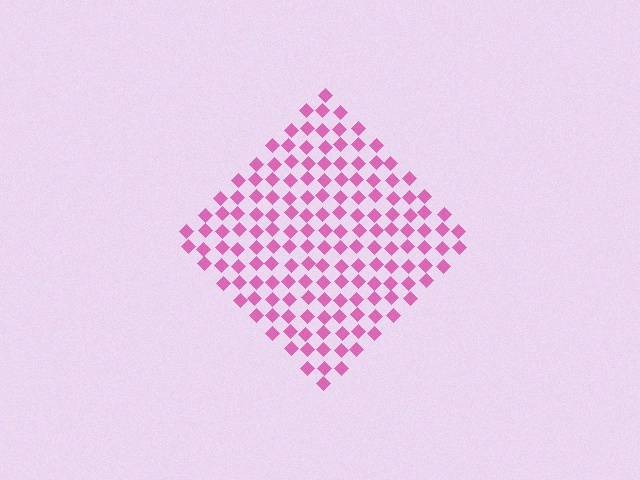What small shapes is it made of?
It is made of small diamonds.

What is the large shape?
The large shape is a diamond.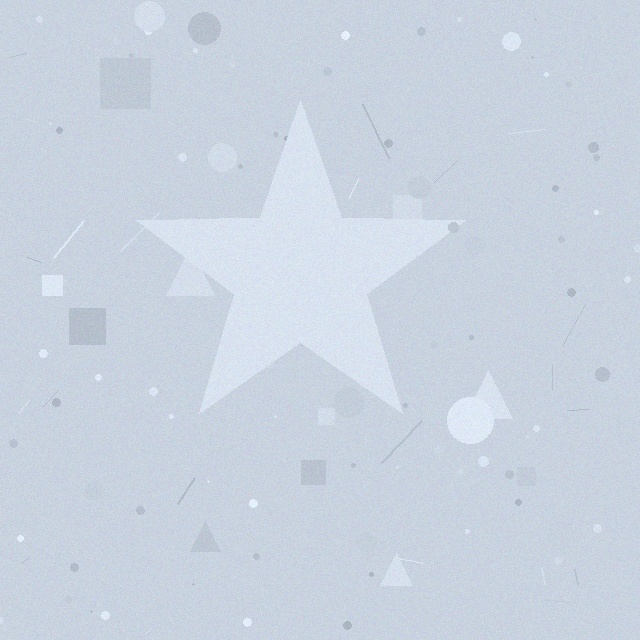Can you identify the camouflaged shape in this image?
The camouflaged shape is a star.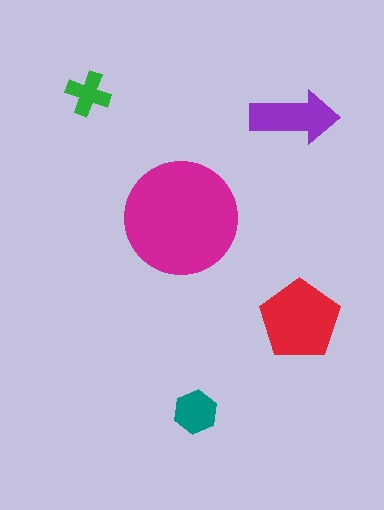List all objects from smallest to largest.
The green cross, the teal hexagon, the purple arrow, the red pentagon, the magenta circle.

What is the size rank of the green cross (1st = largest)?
5th.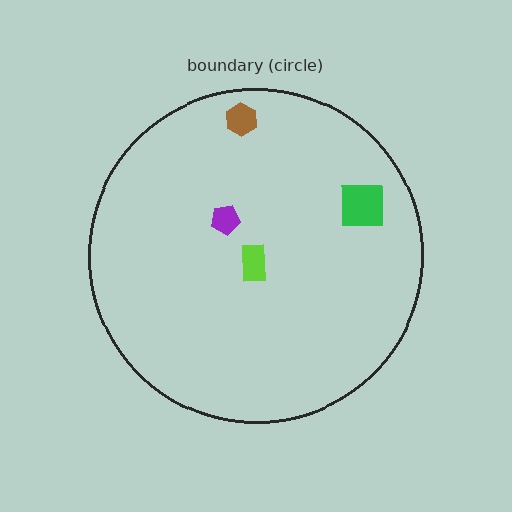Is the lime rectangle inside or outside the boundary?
Inside.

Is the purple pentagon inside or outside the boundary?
Inside.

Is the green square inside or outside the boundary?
Inside.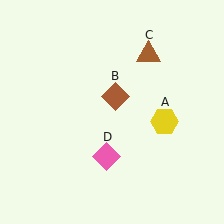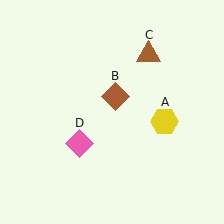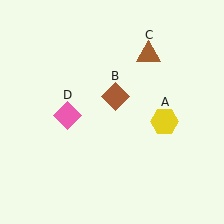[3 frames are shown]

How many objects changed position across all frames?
1 object changed position: pink diamond (object D).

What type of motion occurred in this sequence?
The pink diamond (object D) rotated clockwise around the center of the scene.